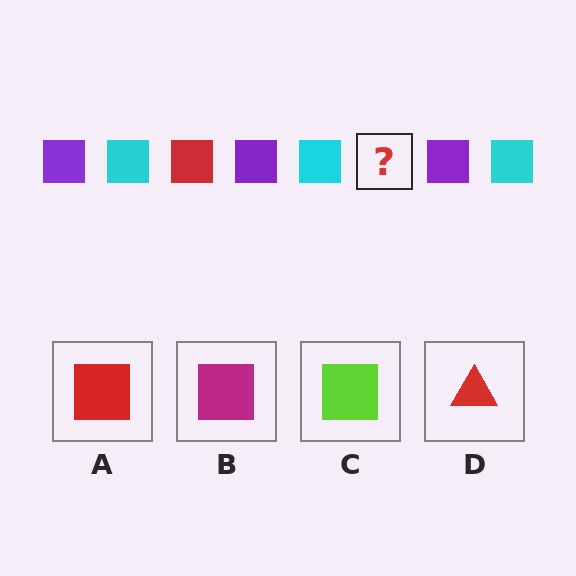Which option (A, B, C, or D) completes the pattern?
A.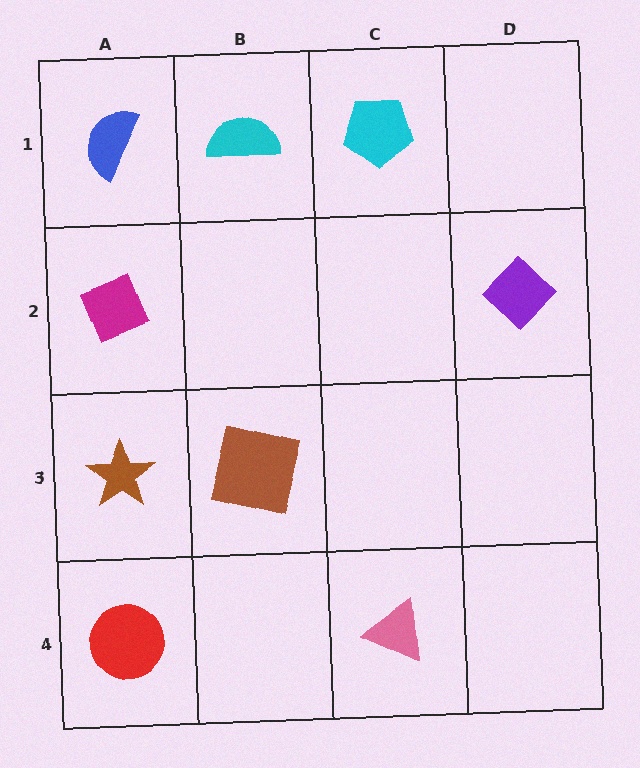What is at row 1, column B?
A cyan semicircle.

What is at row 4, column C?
A pink triangle.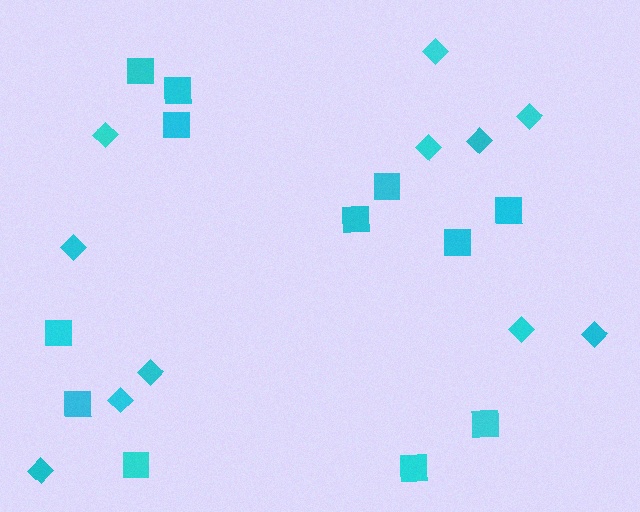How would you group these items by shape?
There are 2 groups: one group of diamonds (11) and one group of squares (12).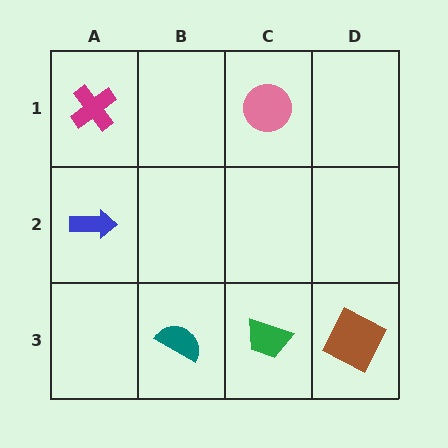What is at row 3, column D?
A brown square.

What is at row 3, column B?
A teal semicircle.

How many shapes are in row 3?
3 shapes.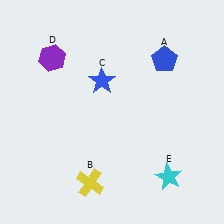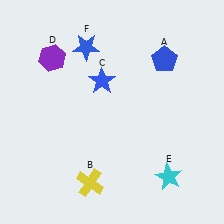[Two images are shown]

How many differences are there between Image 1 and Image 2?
There is 1 difference between the two images.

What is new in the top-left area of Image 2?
A blue star (F) was added in the top-left area of Image 2.